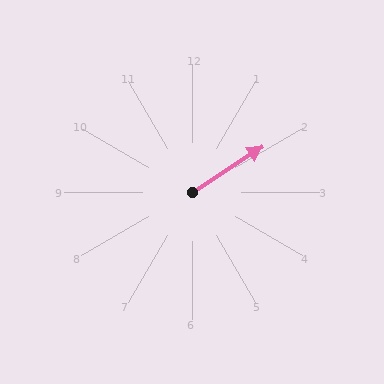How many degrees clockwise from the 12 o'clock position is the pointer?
Approximately 57 degrees.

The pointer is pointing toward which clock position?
Roughly 2 o'clock.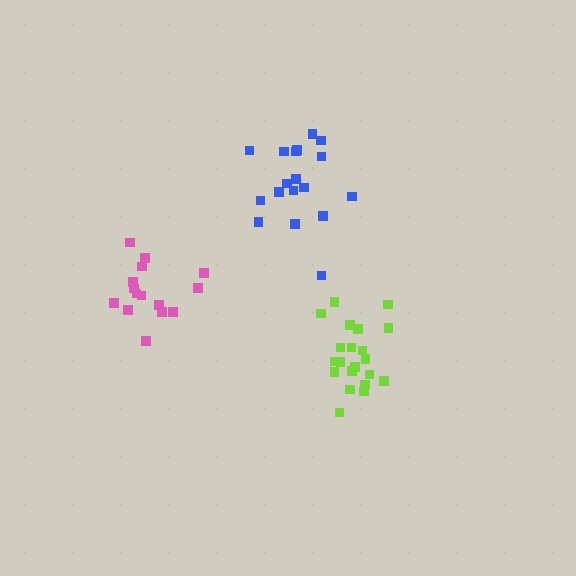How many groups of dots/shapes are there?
There are 3 groups.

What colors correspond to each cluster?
The clusters are colored: lime, blue, pink.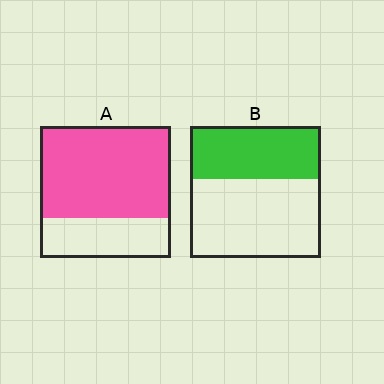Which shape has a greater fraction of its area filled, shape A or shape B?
Shape A.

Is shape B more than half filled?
No.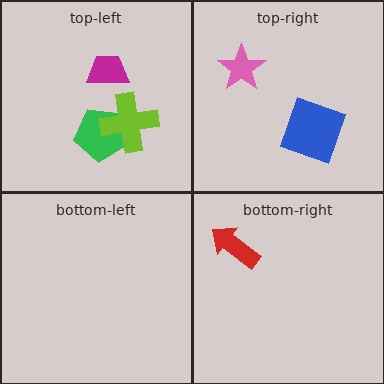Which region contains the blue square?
The top-right region.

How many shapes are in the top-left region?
3.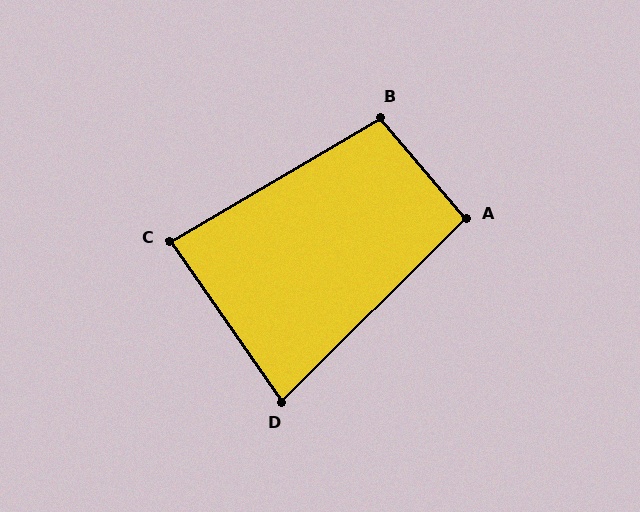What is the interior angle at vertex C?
Approximately 86 degrees (approximately right).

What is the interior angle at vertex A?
Approximately 94 degrees (approximately right).